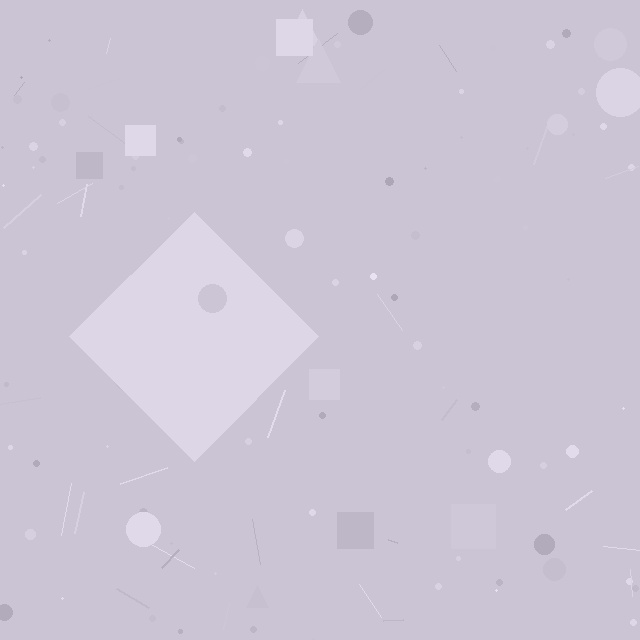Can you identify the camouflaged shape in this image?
The camouflaged shape is a diamond.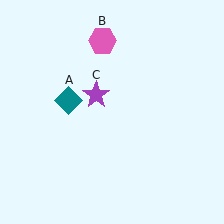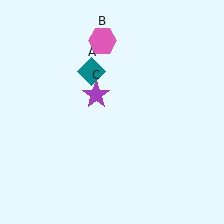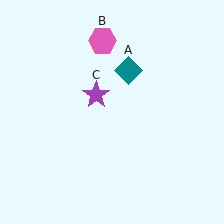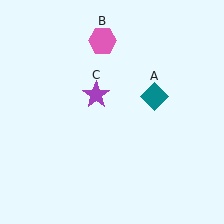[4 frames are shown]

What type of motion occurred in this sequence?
The teal diamond (object A) rotated clockwise around the center of the scene.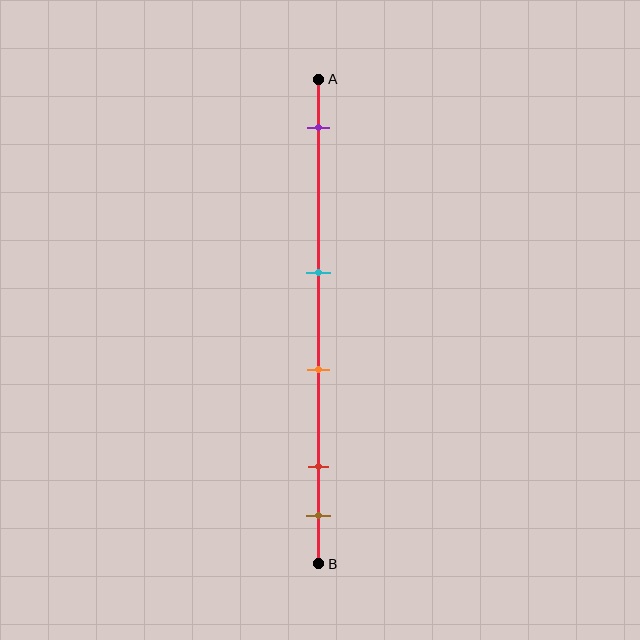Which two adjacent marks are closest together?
The red and brown marks are the closest adjacent pair.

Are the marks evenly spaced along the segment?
No, the marks are not evenly spaced.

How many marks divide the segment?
There are 5 marks dividing the segment.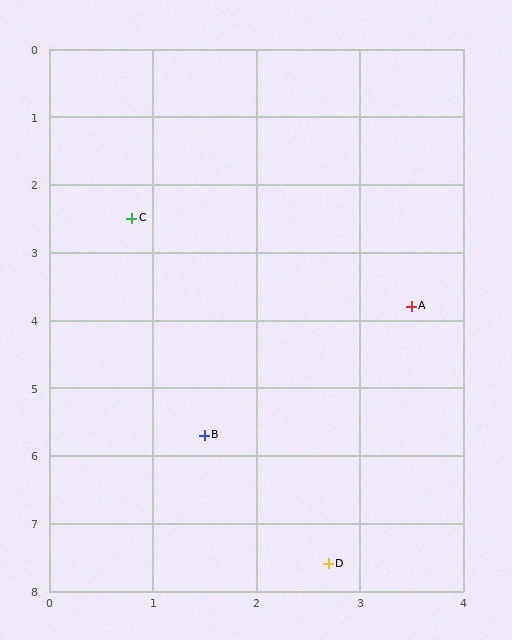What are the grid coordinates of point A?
Point A is at approximately (3.5, 3.8).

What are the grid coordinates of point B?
Point B is at approximately (1.5, 5.7).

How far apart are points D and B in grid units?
Points D and B are about 2.2 grid units apart.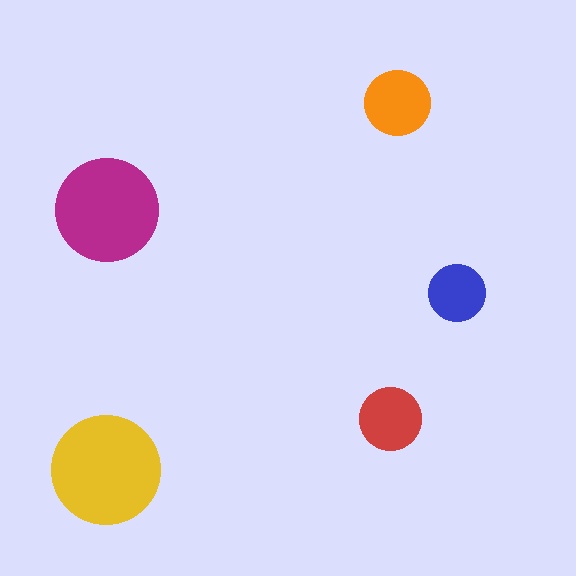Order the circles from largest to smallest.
the yellow one, the magenta one, the orange one, the red one, the blue one.